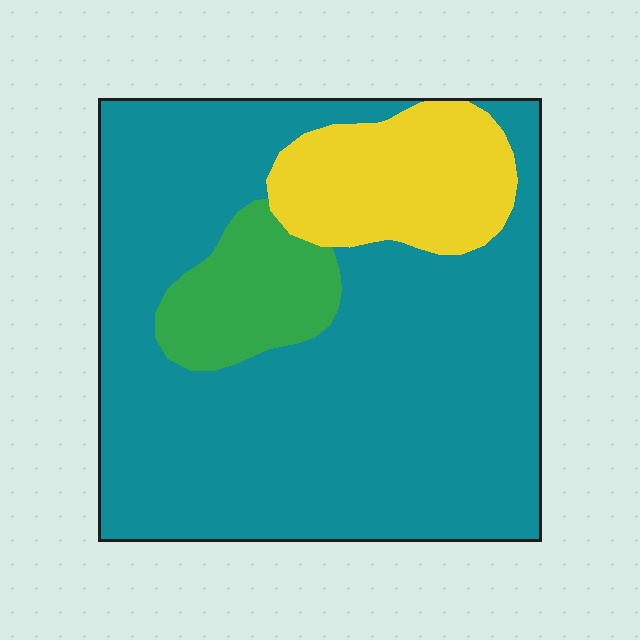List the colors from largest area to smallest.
From largest to smallest: teal, yellow, green.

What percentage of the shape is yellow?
Yellow takes up about one sixth (1/6) of the shape.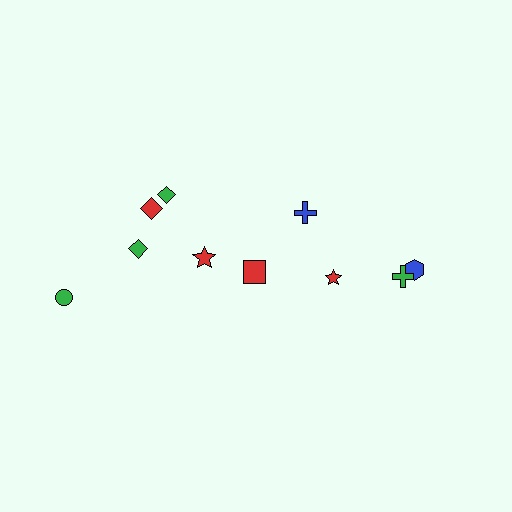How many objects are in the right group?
There are 4 objects.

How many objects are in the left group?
There are 6 objects.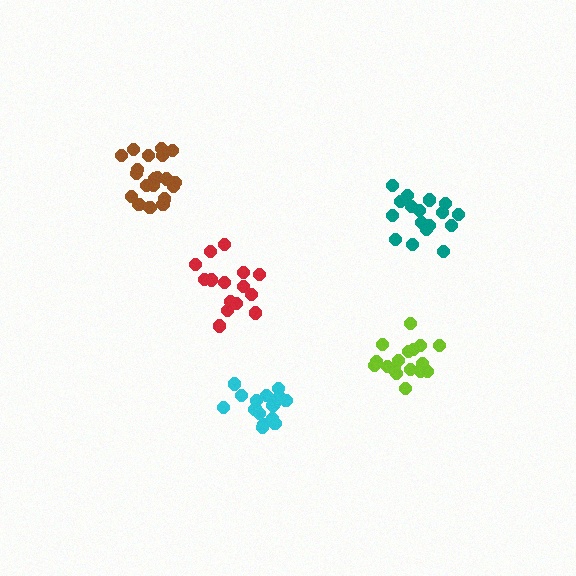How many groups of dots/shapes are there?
There are 5 groups.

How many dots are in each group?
Group 1: 16 dots, Group 2: 17 dots, Group 3: 17 dots, Group 4: 17 dots, Group 5: 20 dots (87 total).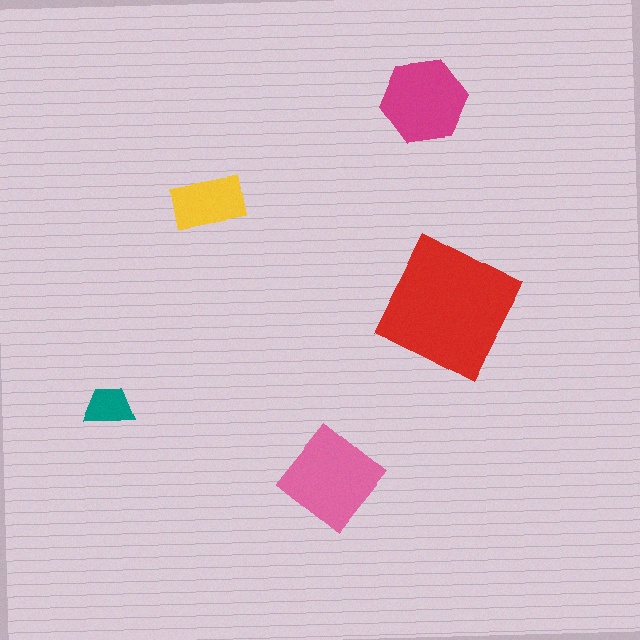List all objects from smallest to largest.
The teal trapezoid, the yellow rectangle, the magenta hexagon, the pink diamond, the red square.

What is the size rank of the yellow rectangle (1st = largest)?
4th.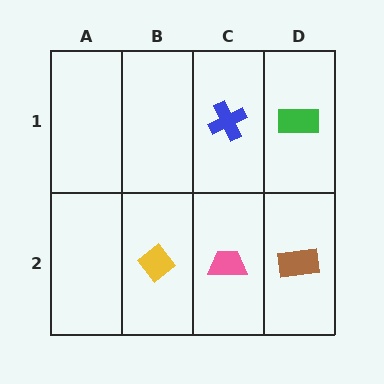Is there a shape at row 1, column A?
No, that cell is empty.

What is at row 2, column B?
A yellow diamond.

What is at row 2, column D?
A brown rectangle.